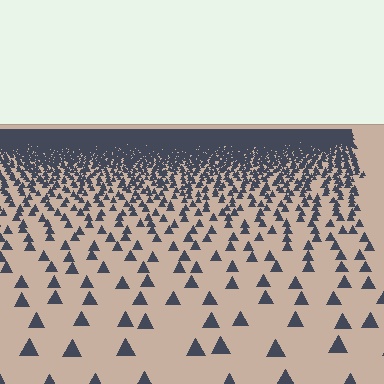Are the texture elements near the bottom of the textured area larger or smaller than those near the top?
Larger. Near the bottom, elements are closer to the viewer and appear at a bigger on-screen size.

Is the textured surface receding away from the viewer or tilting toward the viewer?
The surface is receding away from the viewer. Texture elements get smaller and denser toward the top.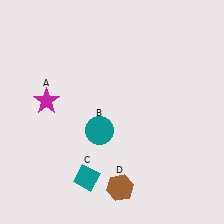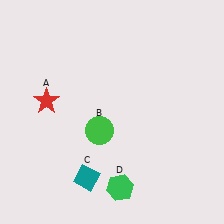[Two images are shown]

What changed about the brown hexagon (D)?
In Image 1, D is brown. In Image 2, it changed to green.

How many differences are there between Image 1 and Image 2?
There are 3 differences between the two images.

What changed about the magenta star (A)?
In Image 1, A is magenta. In Image 2, it changed to red.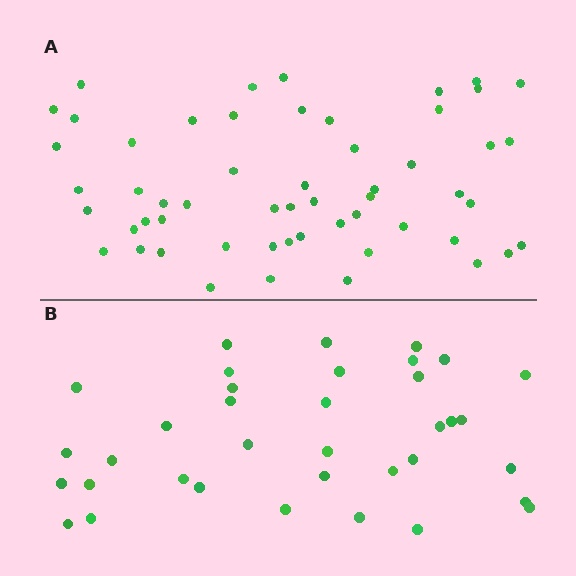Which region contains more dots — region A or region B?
Region A (the top region) has more dots.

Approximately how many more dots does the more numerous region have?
Region A has approximately 20 more dots than region B.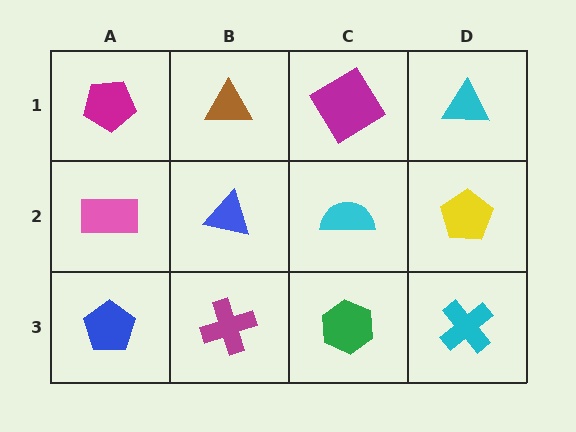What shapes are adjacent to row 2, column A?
A magenta pentagon (row 1, column A), a blue pentagon (row 3, column A), a blue triangle (row 2, column B).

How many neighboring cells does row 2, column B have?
4.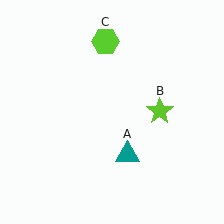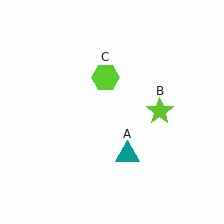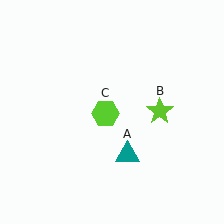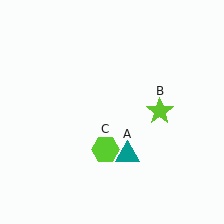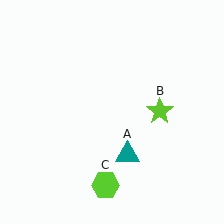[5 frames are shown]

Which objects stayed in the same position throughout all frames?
Teal triangle (object A) and lime star (object B) remained stationary.